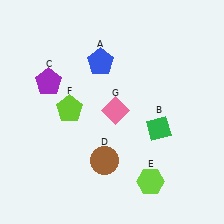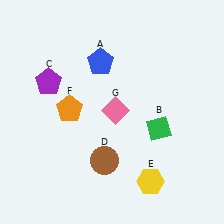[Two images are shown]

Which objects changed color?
E changed from lime to yellow. F changed from lime to orange.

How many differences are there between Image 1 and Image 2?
There are 2 differences between the two images.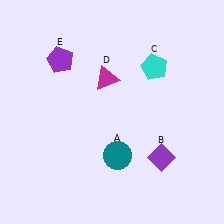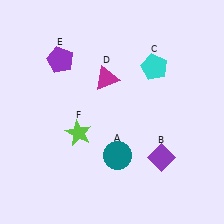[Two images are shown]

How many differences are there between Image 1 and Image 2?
There is 1 difference between the two images.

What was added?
A lime star (F) was added in Image 2.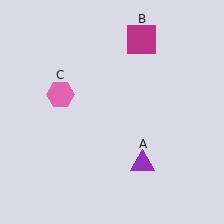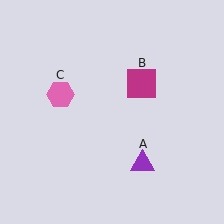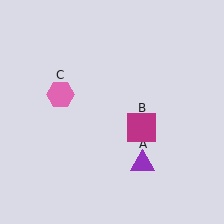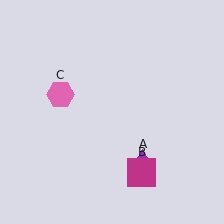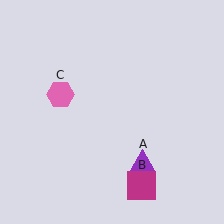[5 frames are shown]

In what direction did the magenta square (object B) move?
The magenta square (object B) moved down.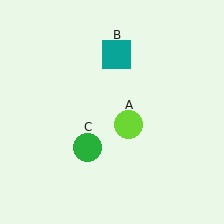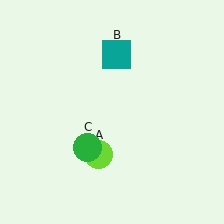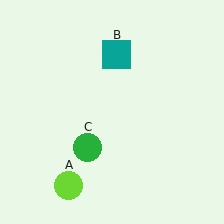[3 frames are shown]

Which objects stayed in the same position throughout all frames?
Teal square (object B) and green circle (object C) remained stationary.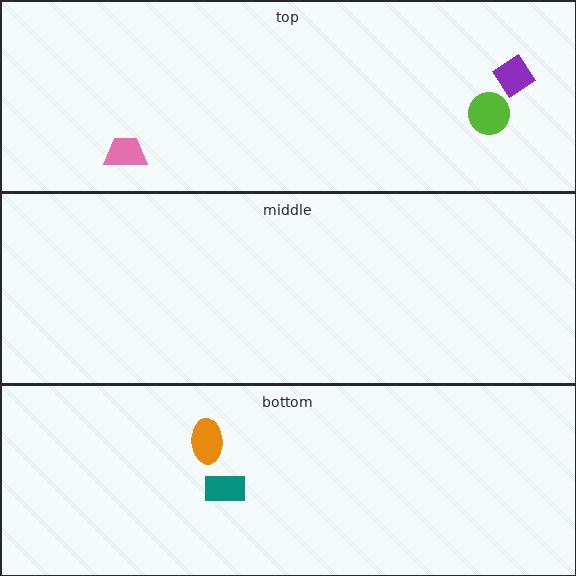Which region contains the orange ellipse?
The bottom region.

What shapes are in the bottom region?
The orange ellipse, the teal rectangle.